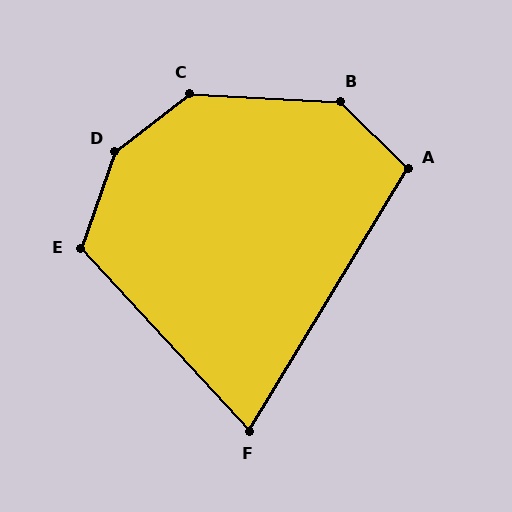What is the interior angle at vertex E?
Approximately 118 degrees (obtuse).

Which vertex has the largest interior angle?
D, at approximately 147 degrees.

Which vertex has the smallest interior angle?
F, at approximately 74 degrees.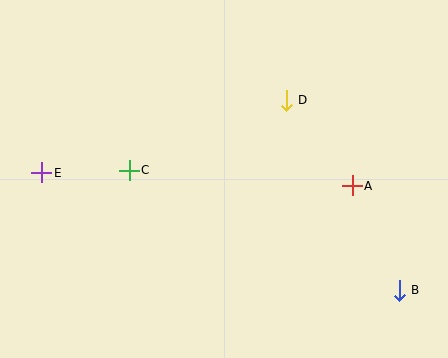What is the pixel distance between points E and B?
The distance between E and B is 377 pixels.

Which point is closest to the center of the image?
Point C at (129, 170) is closest to the center.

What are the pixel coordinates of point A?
Point A is at (352, 186).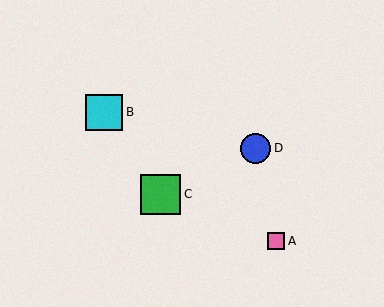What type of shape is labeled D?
Shape D is a blue circle.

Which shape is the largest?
The green square (labeled C) is the largest.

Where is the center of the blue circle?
The center of the blue circle is at (256, 148).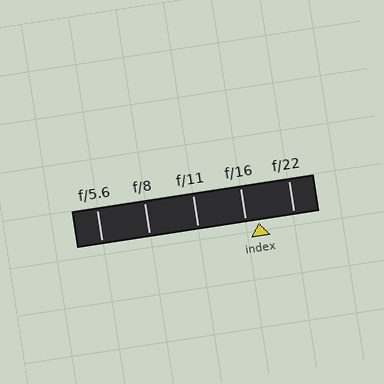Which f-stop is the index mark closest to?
The index mark is closest to f/16.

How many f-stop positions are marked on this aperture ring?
There are 5 f-stop positions marked.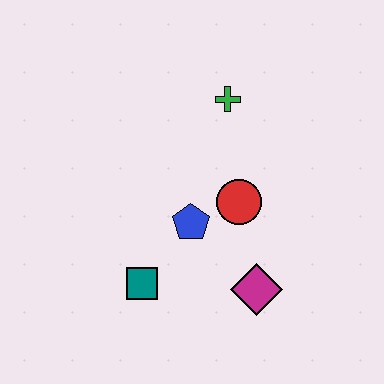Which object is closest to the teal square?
The blue pentagon is closest to the teal square.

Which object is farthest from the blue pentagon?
The green cross is farthest from the blue pentagon.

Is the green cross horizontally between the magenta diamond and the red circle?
No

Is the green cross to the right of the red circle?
No